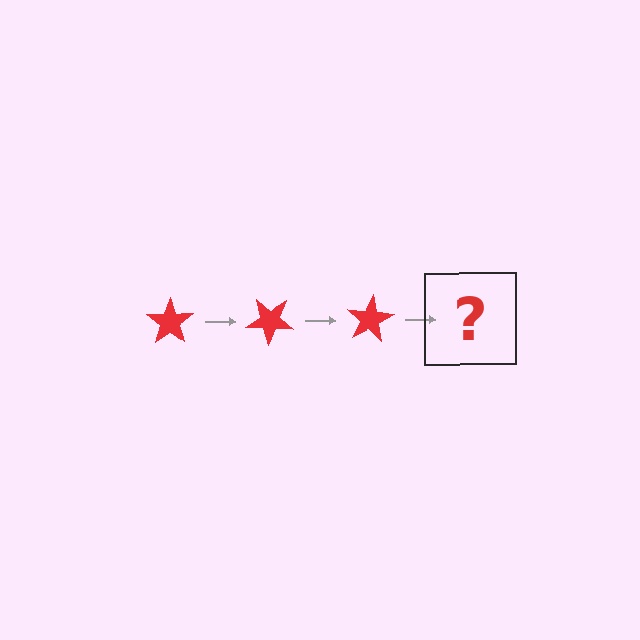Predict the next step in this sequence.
The next step is a red star rotated 120 degrees.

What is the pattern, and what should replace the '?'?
The pattern is that the star rotates 40 degrees each step. The '?' should be a red star rotated 120 degrees.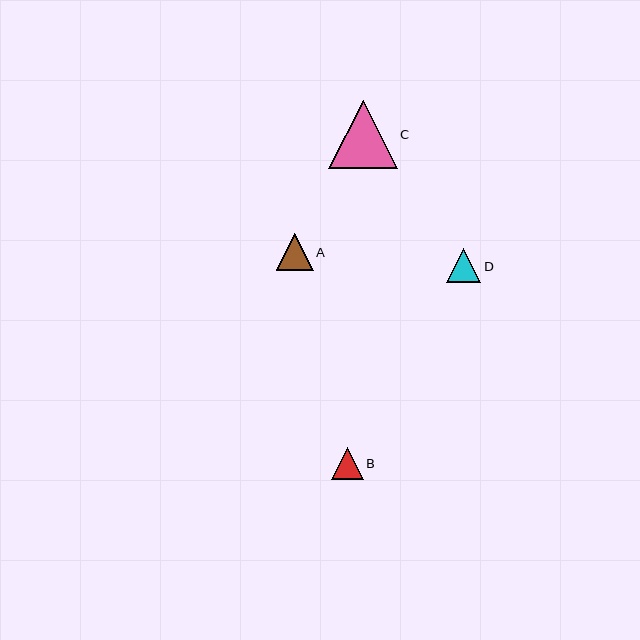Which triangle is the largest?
Triangle C is the largest with a size of approximately 68 pixels.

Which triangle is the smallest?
Triangle B is the smallest with a size of approximately 32 pixels.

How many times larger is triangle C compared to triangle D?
Triangle C is approximately 2.0 times the size of triangle D.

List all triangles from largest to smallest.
From largest to smallest: C, A, D, B.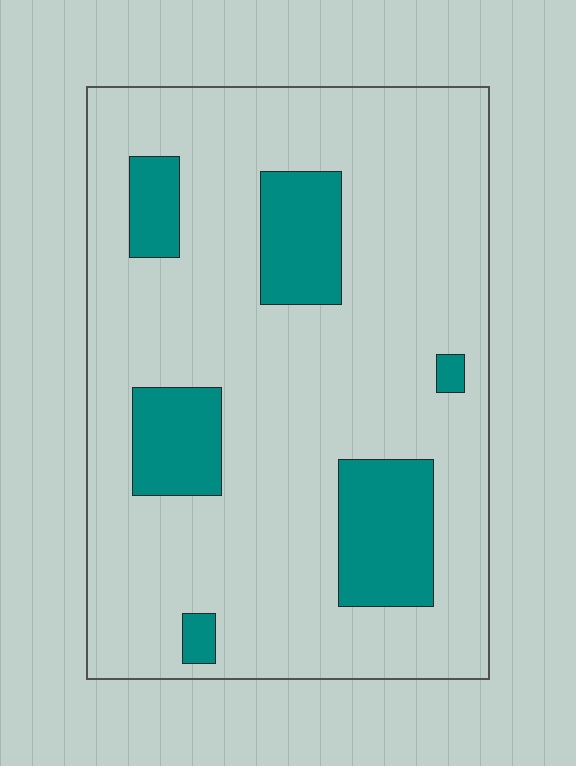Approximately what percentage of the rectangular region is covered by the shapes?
Approximately 20%.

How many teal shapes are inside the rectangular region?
6.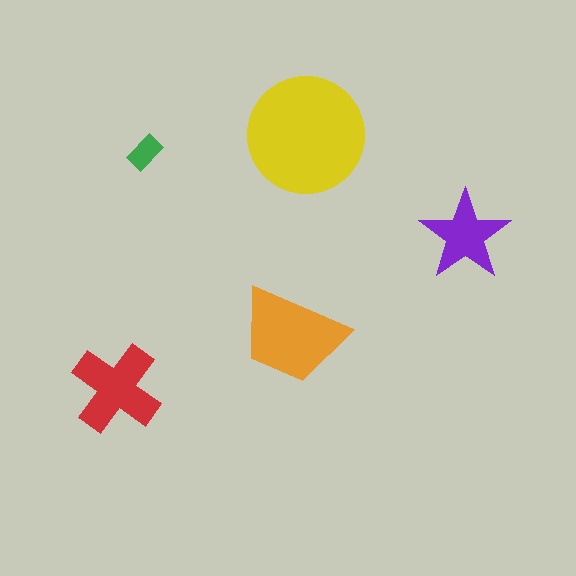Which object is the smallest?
The green rectangle.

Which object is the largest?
The yellow circle.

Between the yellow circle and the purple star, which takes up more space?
The yellow circle.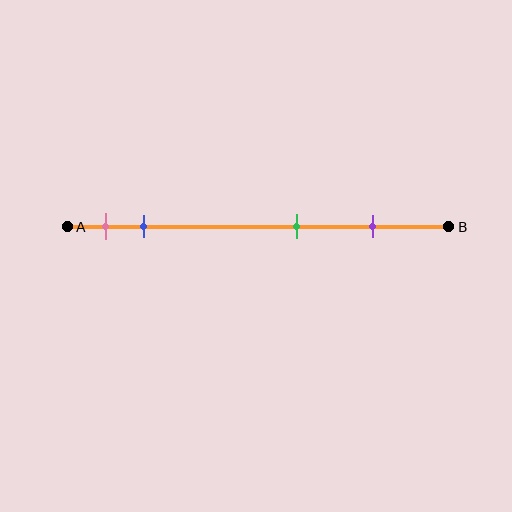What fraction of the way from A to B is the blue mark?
The blue mark is approximately 20% (0.2) of the way from A to B.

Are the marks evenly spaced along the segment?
No, the marks are not evenly spaced.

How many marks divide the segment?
There are 4 marks dividing the segment.